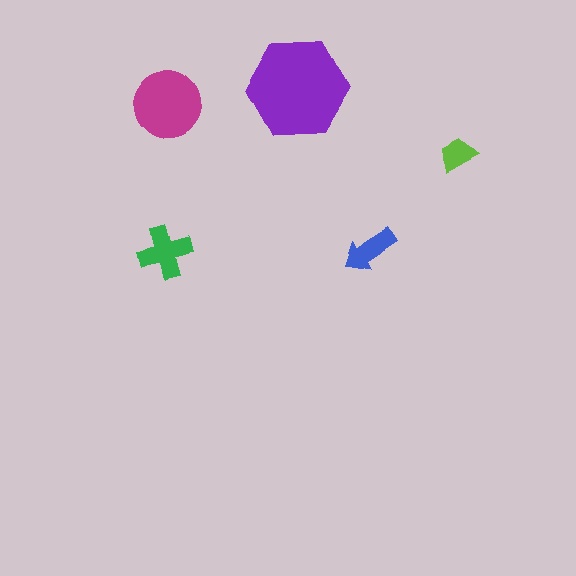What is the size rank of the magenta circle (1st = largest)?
2nd.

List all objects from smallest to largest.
The lime trapezoid, the blue arrow, the green cross, the magenta circle, the purple hexagon.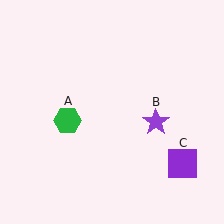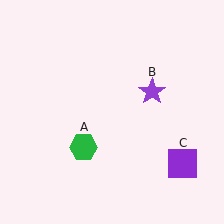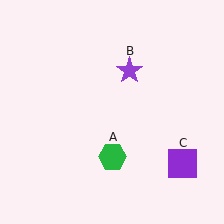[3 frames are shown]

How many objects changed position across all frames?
2 objects changed position: green hexagon (object A), purple star (object B).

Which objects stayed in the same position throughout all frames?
Purple square (object C) remained stationary.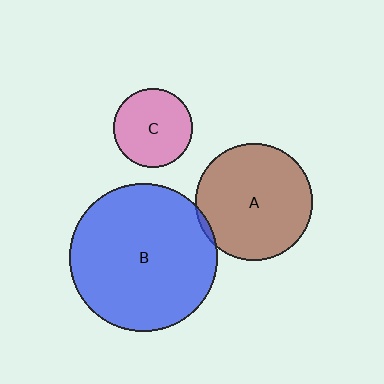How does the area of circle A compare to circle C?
Approximately 2.2 times.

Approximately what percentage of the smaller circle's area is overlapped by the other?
Approximately 5%.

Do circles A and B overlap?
Yes.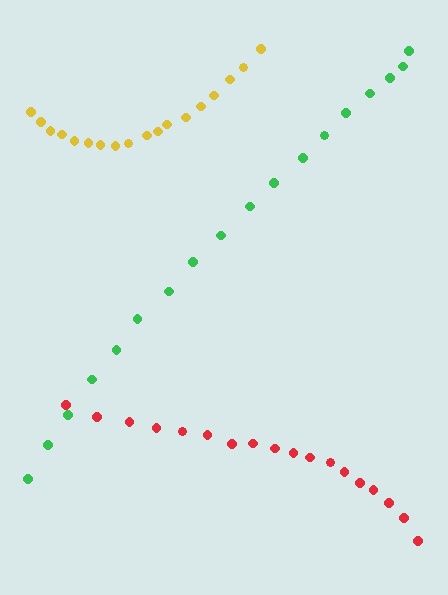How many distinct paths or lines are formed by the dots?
There are 3 distinct paths.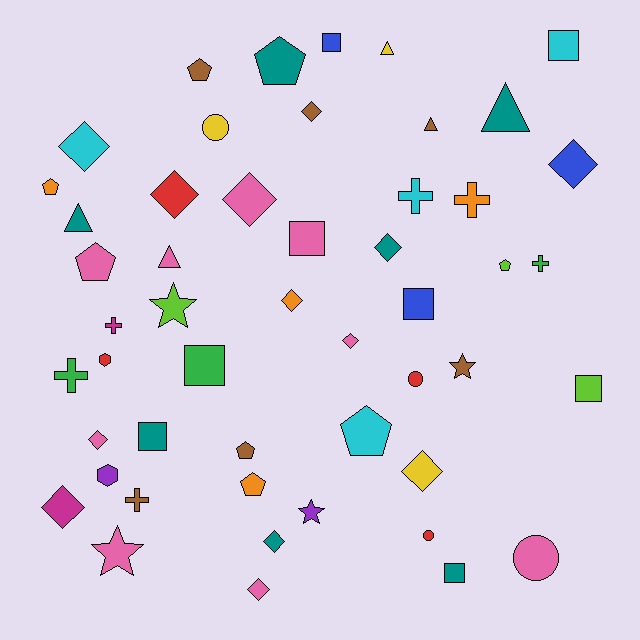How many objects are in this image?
There are 50 objects.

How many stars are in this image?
There are 4 stars.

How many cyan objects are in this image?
There are 4 cyan objects.